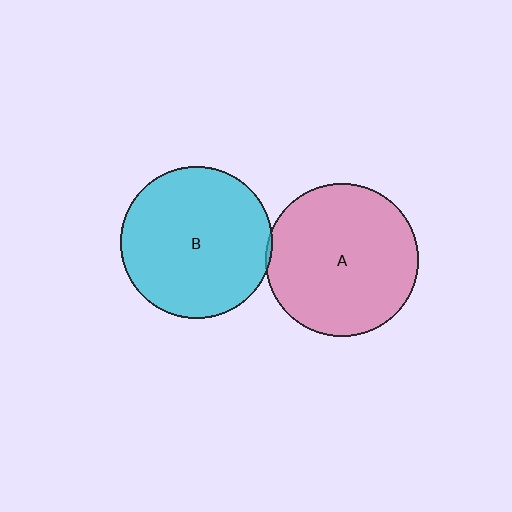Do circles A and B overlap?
Yes.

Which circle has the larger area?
Circle A (pink).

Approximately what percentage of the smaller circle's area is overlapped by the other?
Approximately 5%.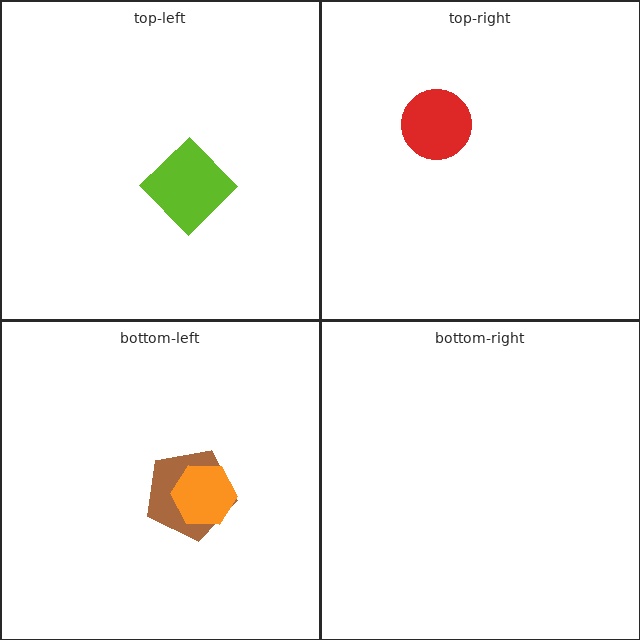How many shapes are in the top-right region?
1.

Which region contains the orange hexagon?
The bottom-left region.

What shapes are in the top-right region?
The red circle.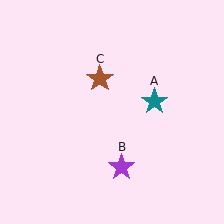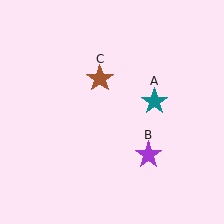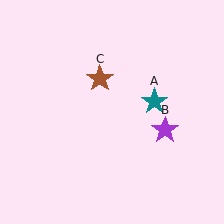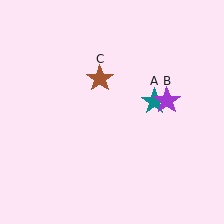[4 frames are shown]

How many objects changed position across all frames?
1 object changed position: purple star (object B).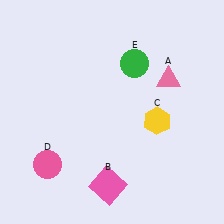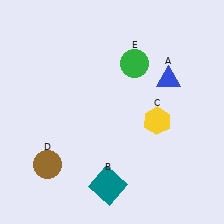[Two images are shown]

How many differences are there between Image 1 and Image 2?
There are 3 differences between the two images.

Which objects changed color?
A changed from pink to blue. B changed from pink to teal. D changed from pink to brown.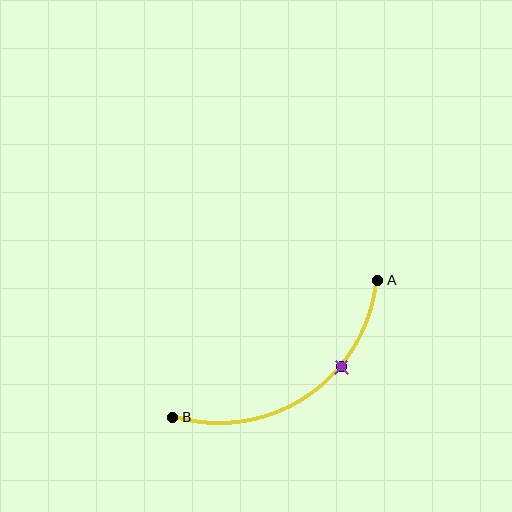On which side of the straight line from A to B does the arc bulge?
The arc bulges below and to the right of the straight line connecting A and B.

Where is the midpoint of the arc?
The arc midpoint is the point on the curve farthest from the straight line joining A and B. It sits below and to the right of that line.